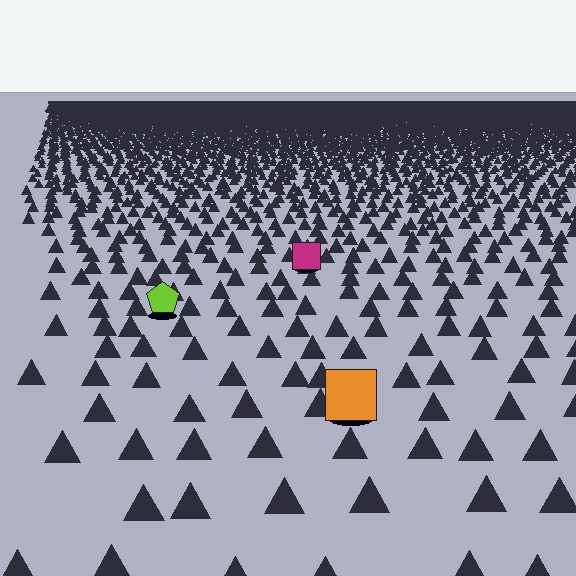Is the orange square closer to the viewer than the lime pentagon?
Yes. The orange square is closer — you can tell from the texture gradient: the ground texture is coarser near it.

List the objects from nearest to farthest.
From nearest to farthest: the orange square, the lime pentagon, the magenta square.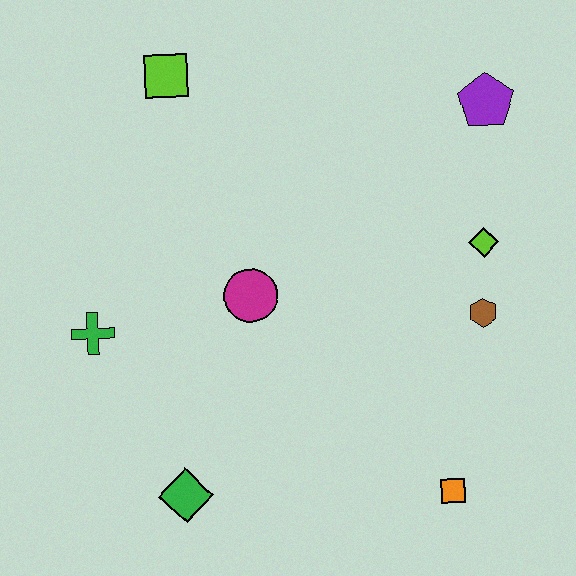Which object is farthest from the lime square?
The orange square is farthest from the lime square.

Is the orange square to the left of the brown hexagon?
Yes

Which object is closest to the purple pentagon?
The lime diamond is closest to the purple pentagon.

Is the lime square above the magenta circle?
Yes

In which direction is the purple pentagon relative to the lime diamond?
The purple pentagon is above the lime diamond.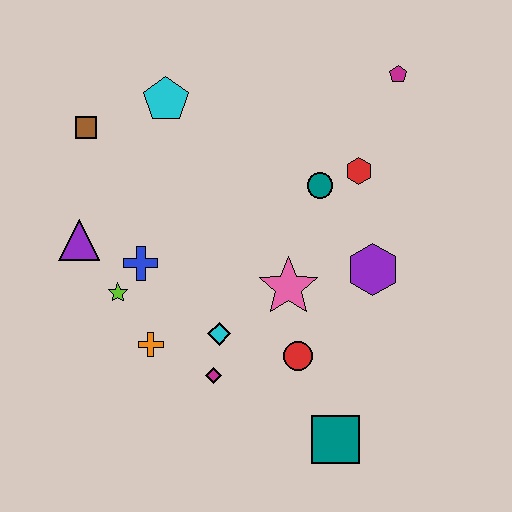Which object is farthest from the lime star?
The magenta pentagon is farthest from the lime star.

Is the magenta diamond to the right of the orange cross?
Yes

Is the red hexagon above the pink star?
Yes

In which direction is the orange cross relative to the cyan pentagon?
The orange cross is below the cyan pentagon.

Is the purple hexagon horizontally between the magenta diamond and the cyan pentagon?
No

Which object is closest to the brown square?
The cyan pentagon is closest to the brown square.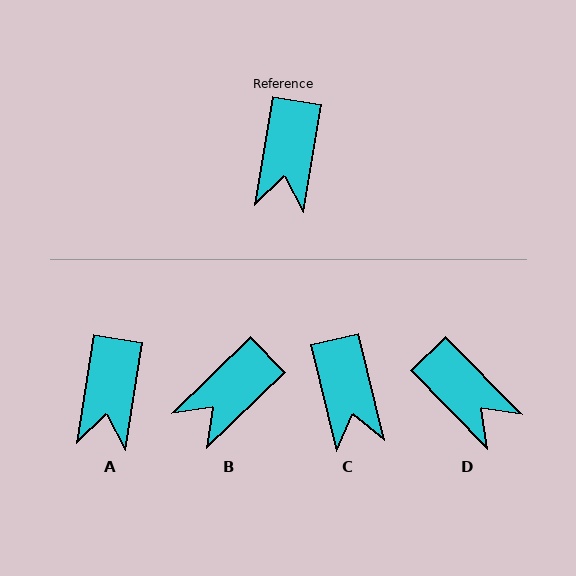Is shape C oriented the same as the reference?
No, it is off by about 22 degrees.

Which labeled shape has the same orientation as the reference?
A.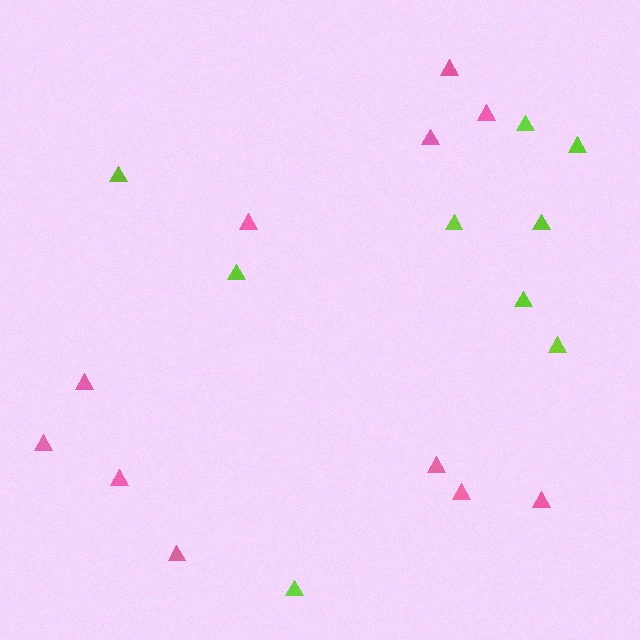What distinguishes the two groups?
There are 2 groups: one group of pink triangles (11) and one group of lime triangles (9).